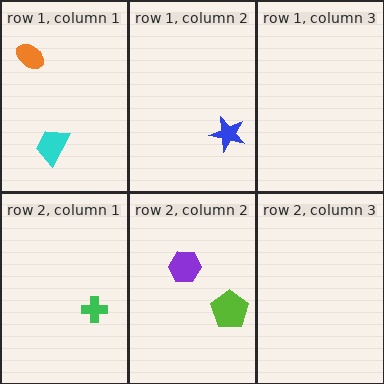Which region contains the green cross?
The row 2, column 1 region.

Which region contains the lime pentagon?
The row 2, column 2 region.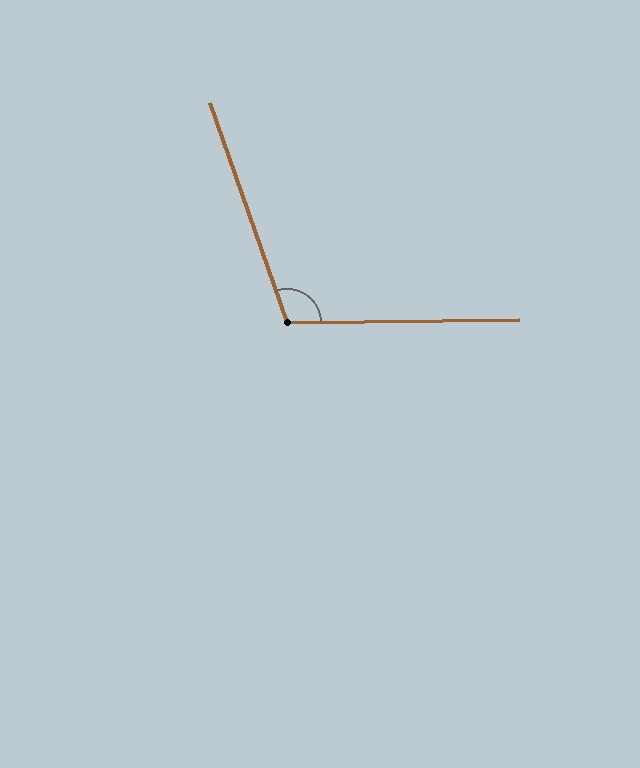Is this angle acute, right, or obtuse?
It is obtuse.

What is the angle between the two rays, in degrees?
Approximately 108 degrees.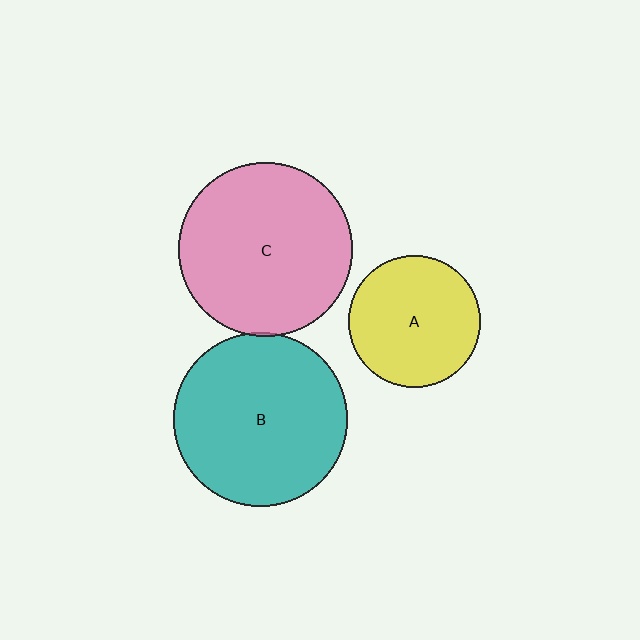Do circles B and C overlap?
Yes.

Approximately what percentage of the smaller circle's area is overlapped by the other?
Approximately 5%.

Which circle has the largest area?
Circle B (teal).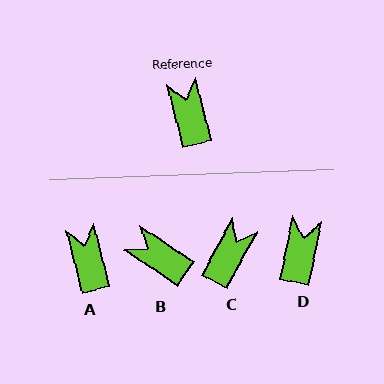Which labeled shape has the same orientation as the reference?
A.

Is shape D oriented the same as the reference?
No, it is off by about 26 degrees.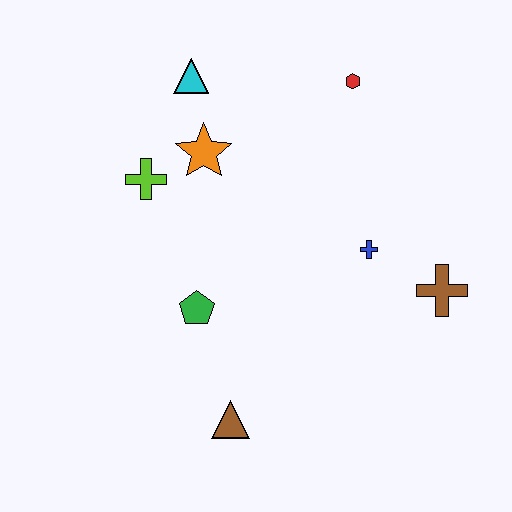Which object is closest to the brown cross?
The blue cross is closest to the brown cross.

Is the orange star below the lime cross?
No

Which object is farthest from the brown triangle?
The red hexagon is farthest from the brown triangle.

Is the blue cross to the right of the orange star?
Yes